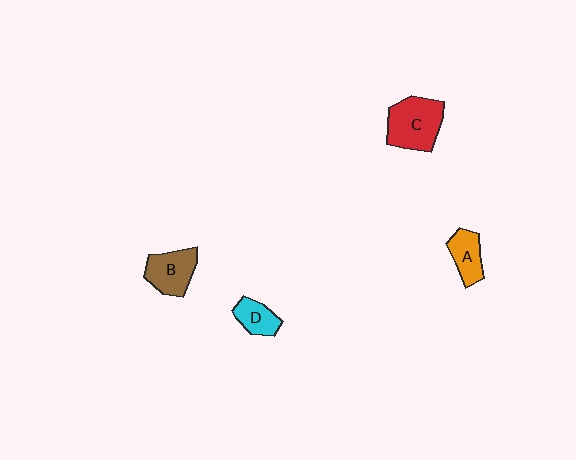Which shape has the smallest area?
Shape D (cyan).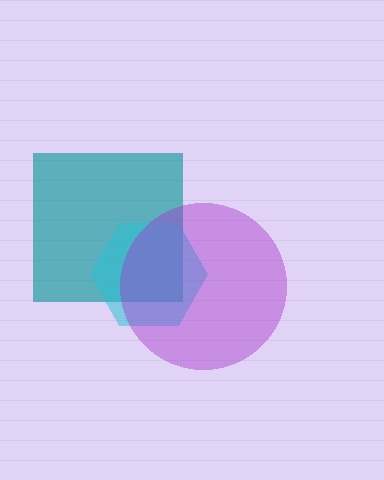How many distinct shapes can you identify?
There are 3 distinct shapes: a teal square, a cyan hexagon, a purple circle.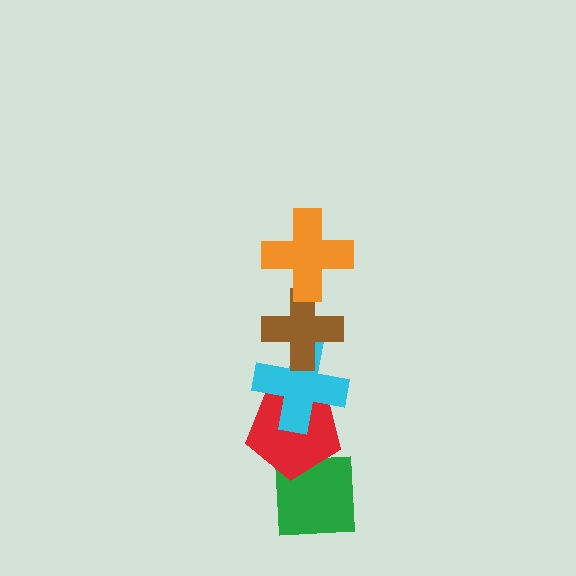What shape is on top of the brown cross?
The orange cross is on top of the brown cross.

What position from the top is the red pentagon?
The red pentagon is 4th from the top.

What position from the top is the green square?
The green square is 5th from the top.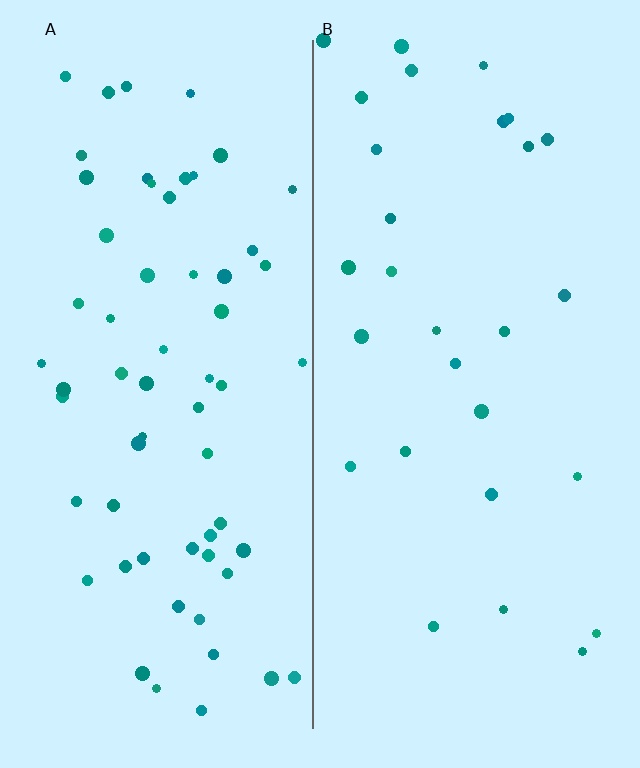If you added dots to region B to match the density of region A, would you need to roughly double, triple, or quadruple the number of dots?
Approximately double.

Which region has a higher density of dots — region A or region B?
A (the left).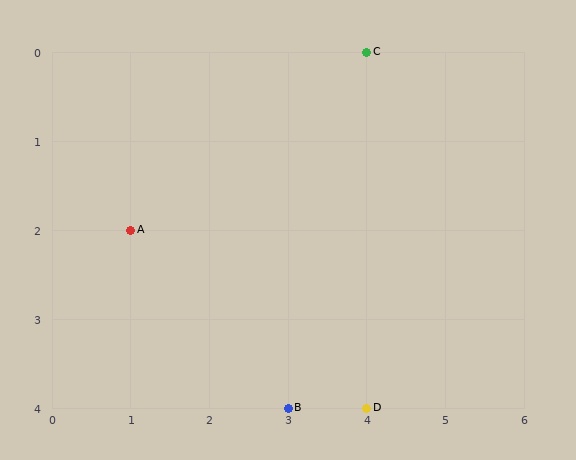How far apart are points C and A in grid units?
Points C and A are 3 columns and 2 rows apart (about 3.6 grid units diagonally).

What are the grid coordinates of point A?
Point A is at grid coordinates (1, 2).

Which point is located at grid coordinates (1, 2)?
Point A is at (1, 2).